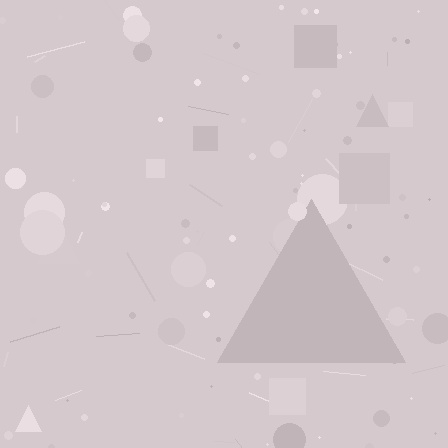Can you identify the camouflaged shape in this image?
The camouflaged shape is a triangle.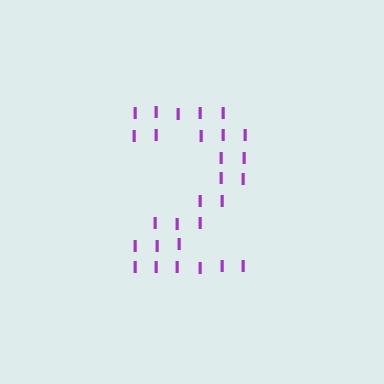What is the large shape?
The large shape is the digit 2.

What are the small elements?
The small elements are letter I's.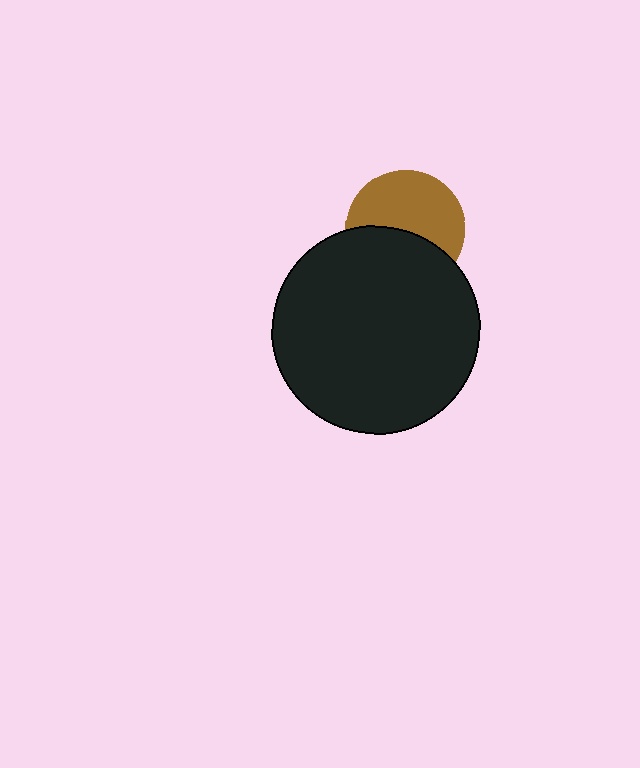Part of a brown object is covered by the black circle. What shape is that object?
It is a circle.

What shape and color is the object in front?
The object in front is a black circle.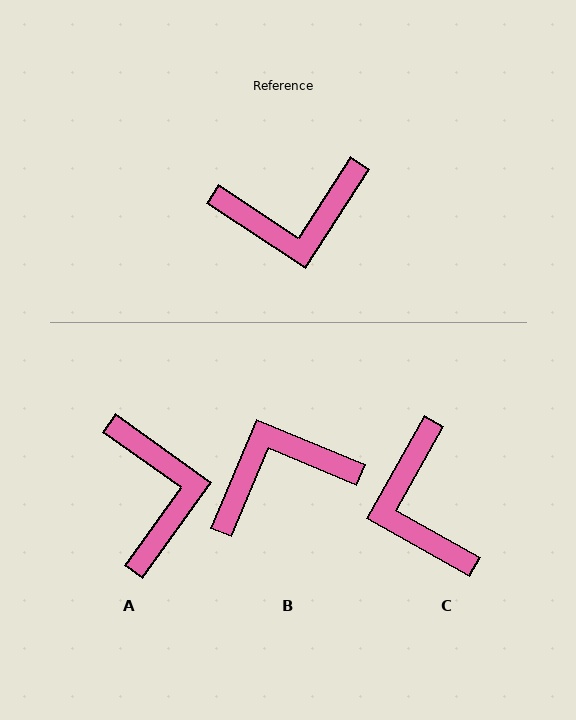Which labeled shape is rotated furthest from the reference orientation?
B, about 169 degrees away.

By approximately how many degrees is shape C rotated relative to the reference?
Approximately 86 degrees clockwise.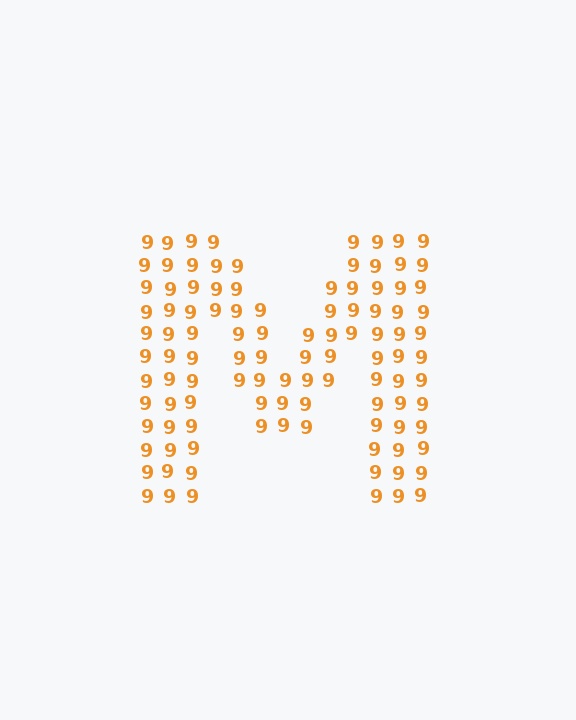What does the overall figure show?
The overall figure shows the letter M.